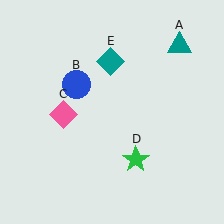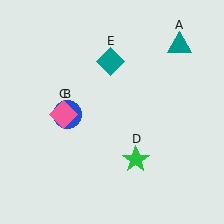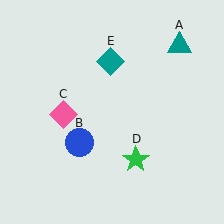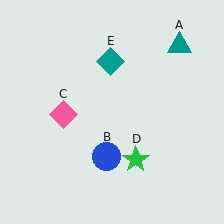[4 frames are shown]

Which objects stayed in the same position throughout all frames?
Teal triangle (object A) and pink diamond (object C) and green star (object D) and teal diamond (object E) remained stationary.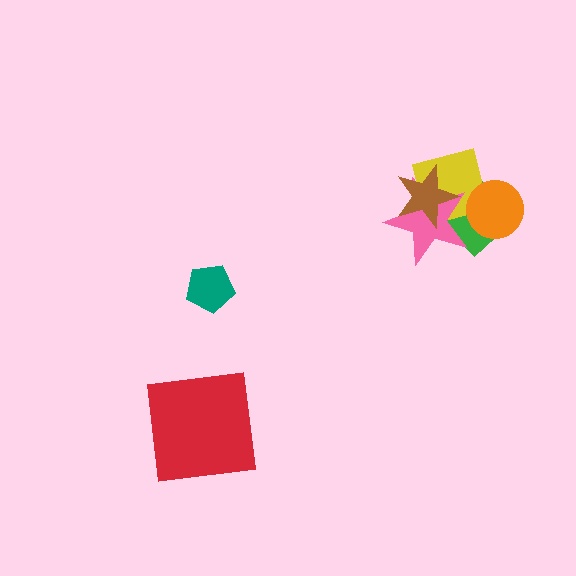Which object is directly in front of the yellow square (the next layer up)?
The pink star is directly in front of the yellow square.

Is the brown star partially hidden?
No, no other shape covers it.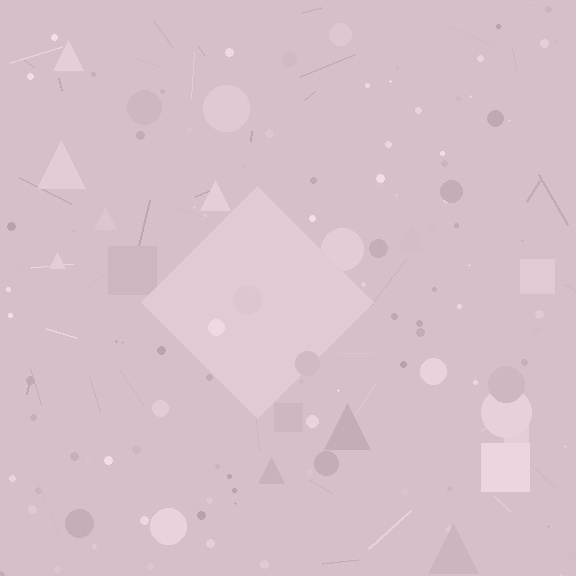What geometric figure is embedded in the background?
A diamond is embedded in the background.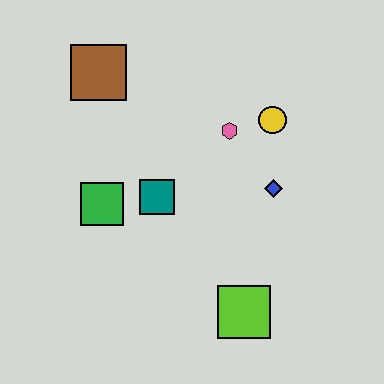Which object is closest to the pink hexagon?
The yellow circle is closest to the pink hexagon.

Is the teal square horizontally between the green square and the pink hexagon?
Yes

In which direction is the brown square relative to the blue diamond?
The brown square is to the left of the blue diamond.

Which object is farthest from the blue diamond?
The brown square is farthest from the blue diamond.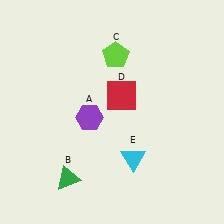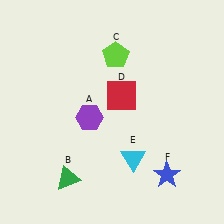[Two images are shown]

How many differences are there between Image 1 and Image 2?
There is 1 difference between the two images.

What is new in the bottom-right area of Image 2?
A blue star (F) was added in the bottom-right area of Image 2.